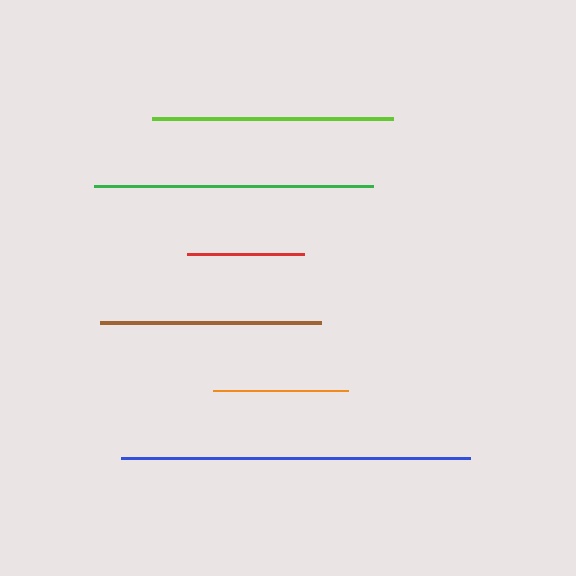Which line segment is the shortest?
The red line is the shortest at approximately 117 pixels.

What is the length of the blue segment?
The blue segment is approximately 349 pixels long.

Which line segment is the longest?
The blue line is the longest at approximately 349 pixels.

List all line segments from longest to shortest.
From longest to shortest: blue, green, lime, brown, orange, red.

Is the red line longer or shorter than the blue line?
The blue line is longer than the red line.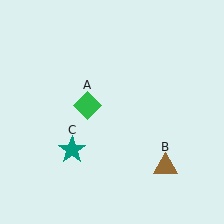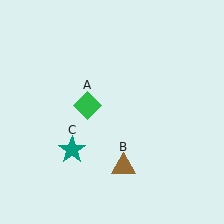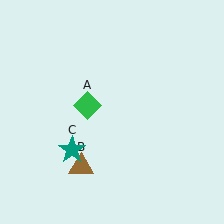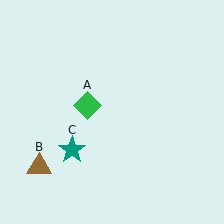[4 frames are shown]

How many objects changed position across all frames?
1 object changed position: brown triangle (object B).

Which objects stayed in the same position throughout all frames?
Green diamond (object A) and teal star (object C) remained stationary.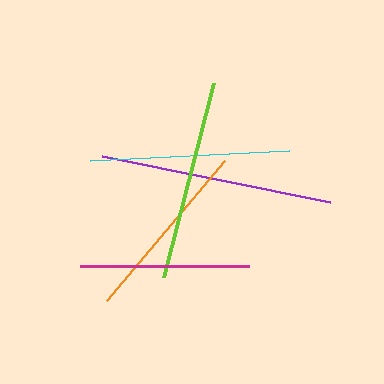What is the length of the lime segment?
The lime segment is approximately 200 pixels long.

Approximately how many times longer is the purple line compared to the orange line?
The purple line is approximately 1.3 times the length of the orange line.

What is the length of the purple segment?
The purple segment is approximately 233 pixels long.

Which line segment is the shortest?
The magenta line is the shortest at approximately 169 pixels.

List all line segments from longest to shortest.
From longest to shortest: purple, lime, cyan, orange, magenta.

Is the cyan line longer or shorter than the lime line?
The lime line is longer than the cyan line.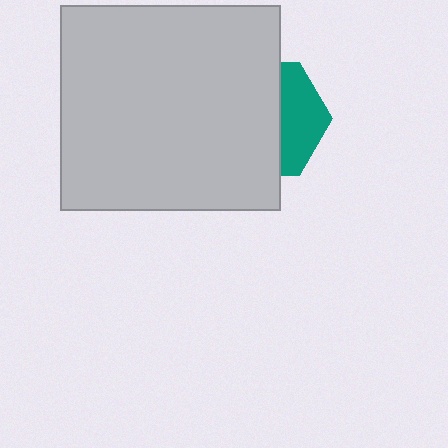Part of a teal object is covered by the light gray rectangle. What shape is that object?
It is a hexagon.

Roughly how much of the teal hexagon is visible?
A small part of it is visible (roughly 35%).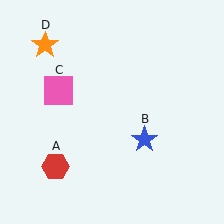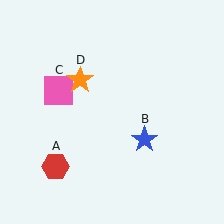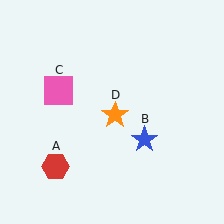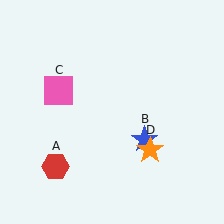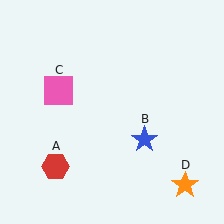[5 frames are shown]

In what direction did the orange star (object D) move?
The orange star (object D) moved down and to the right.